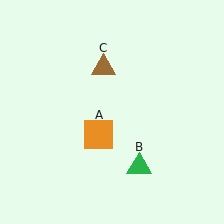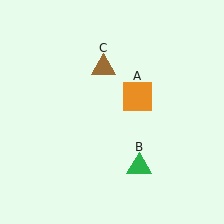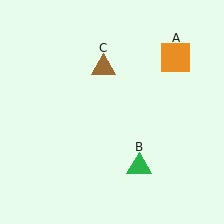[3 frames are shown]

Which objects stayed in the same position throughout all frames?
Green triangle (object B) and brown triangle (object C) remained stationary.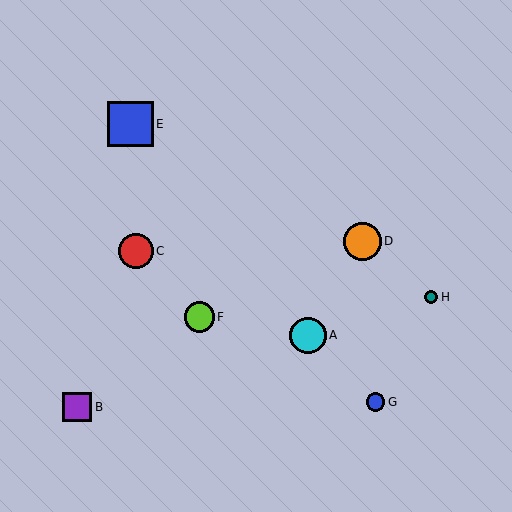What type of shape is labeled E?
Shape E is a blue square.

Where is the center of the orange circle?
The center of the orange circle is at (362, 241).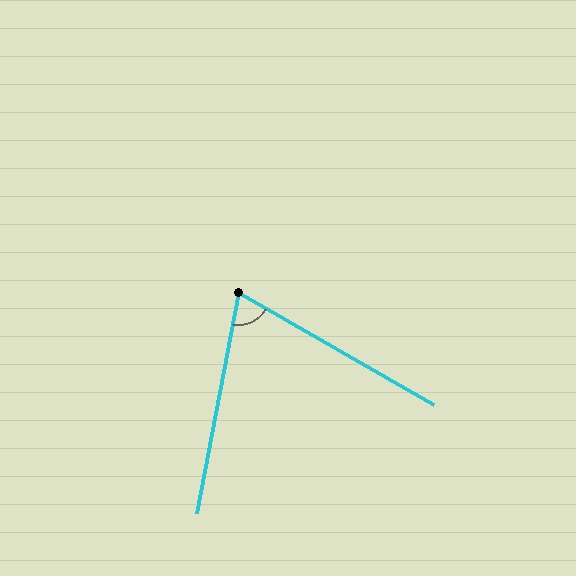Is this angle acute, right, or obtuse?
It is acute.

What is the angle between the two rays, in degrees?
Approximately 71 degrees.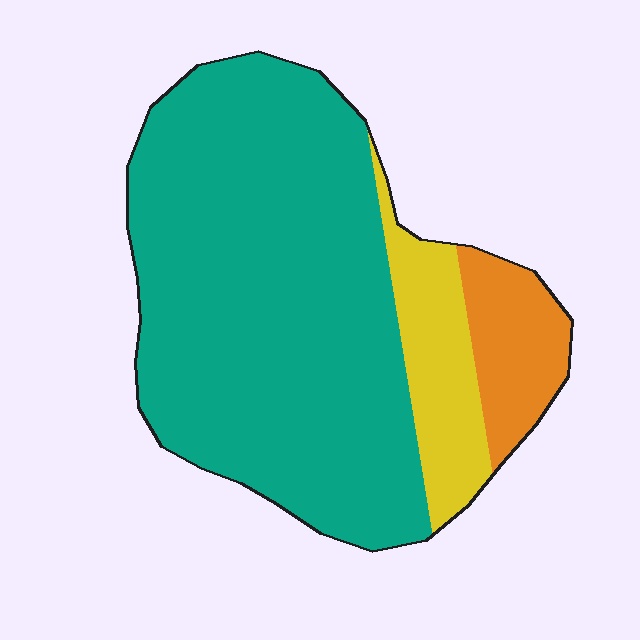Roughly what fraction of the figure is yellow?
Yellow covers about 15% of the figure.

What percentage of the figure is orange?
Orange covers around 10% of the figure.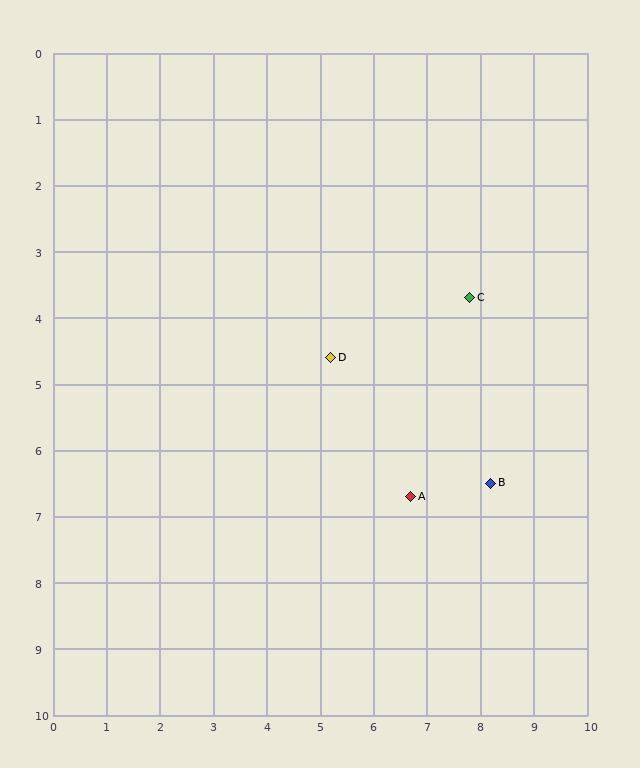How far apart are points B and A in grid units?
Points B and A are about 1.5 grid units apart.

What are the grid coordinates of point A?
Point A is at approximately (6.7, 6.7).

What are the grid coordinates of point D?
Point D is at approximately (5.2, 4.6).